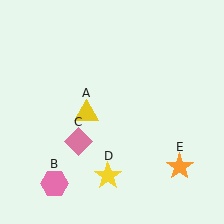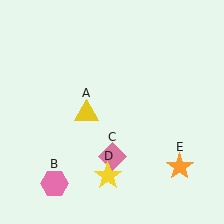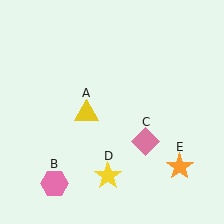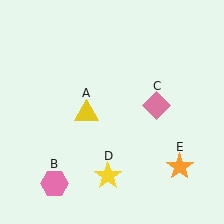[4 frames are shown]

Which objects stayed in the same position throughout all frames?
Yellow triangle (object A) and pink hexagon (object B) and yellow star (object D) and orange star (object E) remained stationary.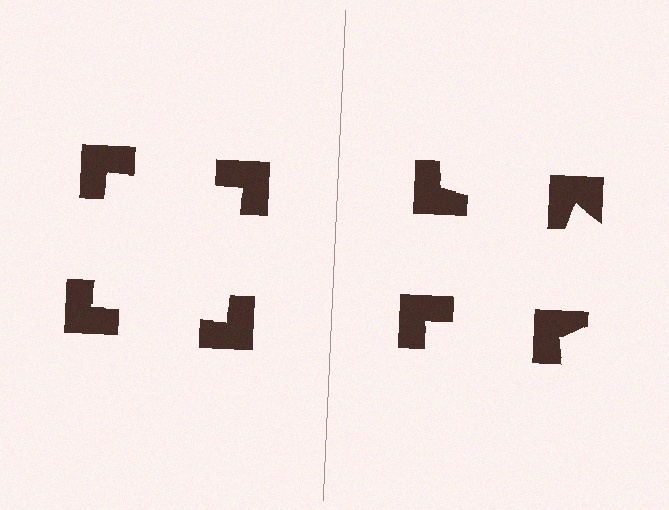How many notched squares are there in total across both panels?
8 — 4 on each side.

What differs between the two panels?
The notched squares are positioned identically on both sides; only the wedge orientations differ. On the left they align to a square; on the right they are misaligned.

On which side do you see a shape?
An illusory square appears on the left side. On the right side the wedge cuts are rotated, so no coherent shape forms.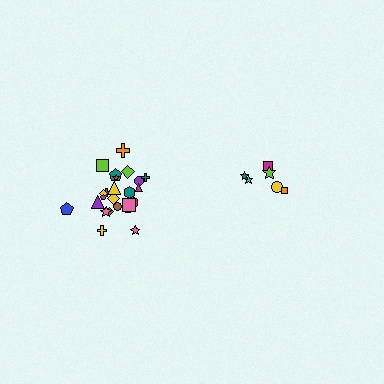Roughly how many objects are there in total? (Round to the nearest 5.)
Roughly 30 objects in total.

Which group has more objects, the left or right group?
The left group.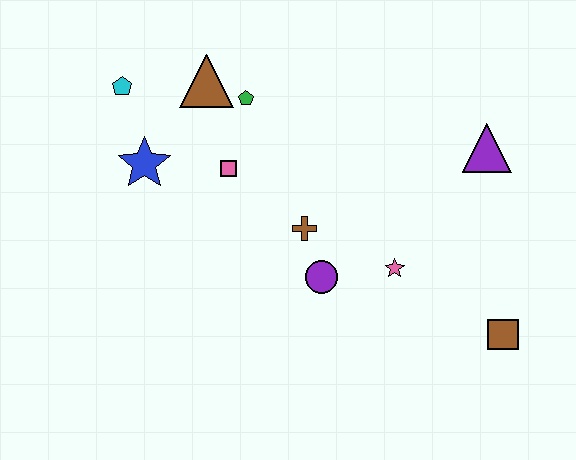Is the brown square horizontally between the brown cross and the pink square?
No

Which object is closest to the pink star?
The purple circle is closest to the pink star.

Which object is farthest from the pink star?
The cyan pentagon is farthest from the pink star.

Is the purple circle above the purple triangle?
No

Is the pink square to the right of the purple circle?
No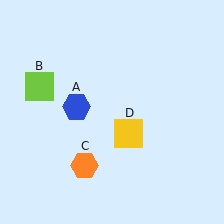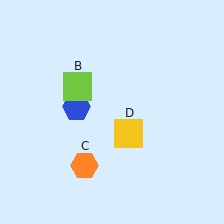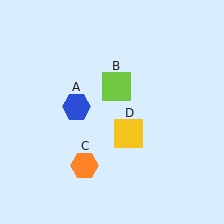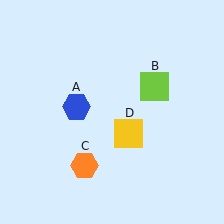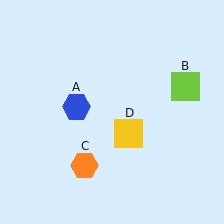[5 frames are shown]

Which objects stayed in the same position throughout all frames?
Blue hexagon (object A) and orange hexagon (object C) and yellow square (object D) remained stationary.